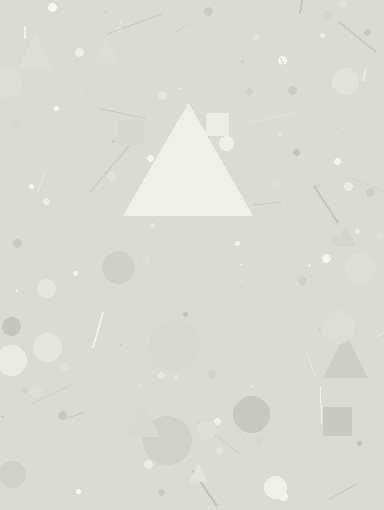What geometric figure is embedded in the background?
A triangle is embedded in the background.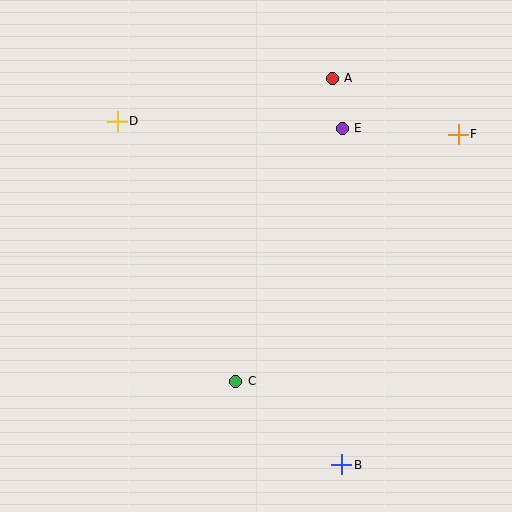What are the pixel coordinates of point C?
Point C is at (236, 381).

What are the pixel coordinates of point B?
Point B is at (342, 465).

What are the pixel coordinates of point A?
Point A is at (332, 78).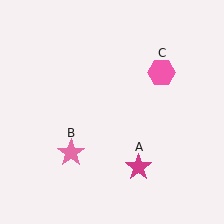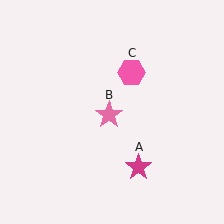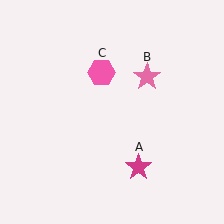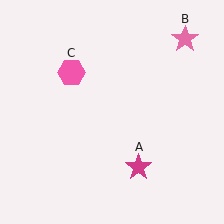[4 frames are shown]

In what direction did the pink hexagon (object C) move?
The pink hexagon (object C) moved left.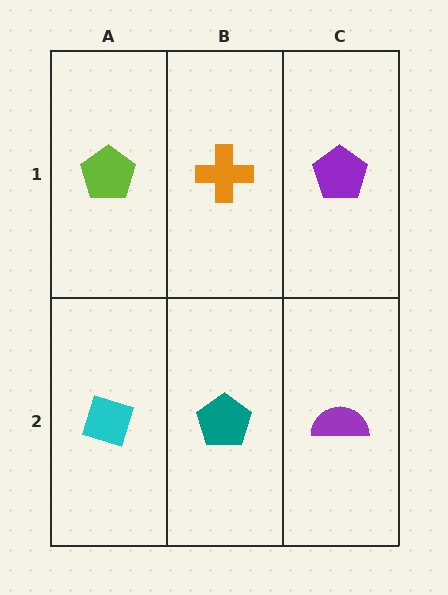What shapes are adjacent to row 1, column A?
A cyan diamond (row 2, column A), an orange cross (row 1, column B).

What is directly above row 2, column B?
An orange cross.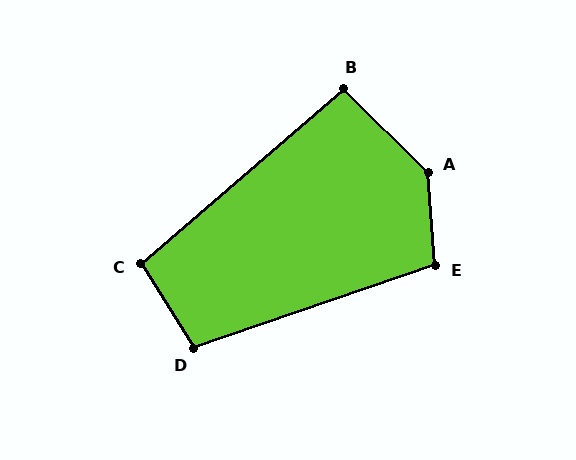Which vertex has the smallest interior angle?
B, at approximately 95 degrees.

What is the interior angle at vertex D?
Approximately 103 degrees (obtuse).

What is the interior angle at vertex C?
Approximately 99 degrees (obtuse).